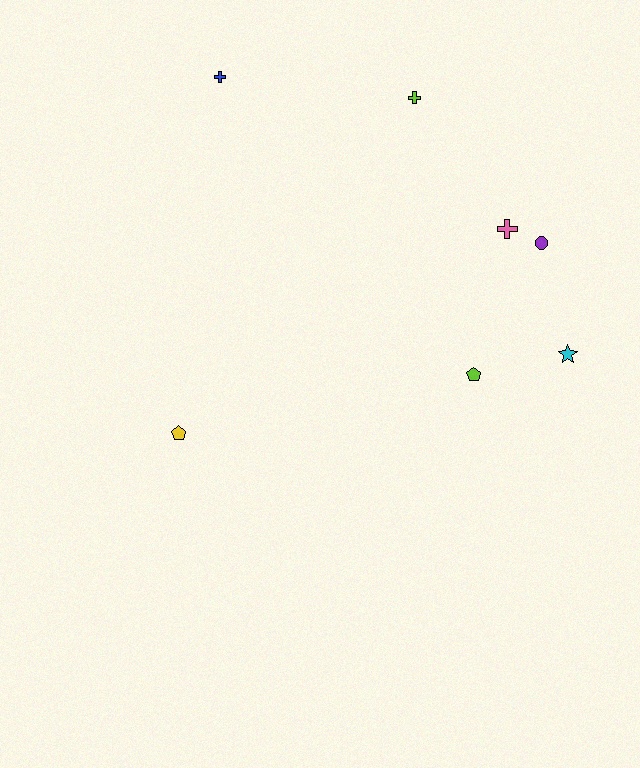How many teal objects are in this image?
There are no teal objects.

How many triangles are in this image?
There are no triangles.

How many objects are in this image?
There are 7 objects.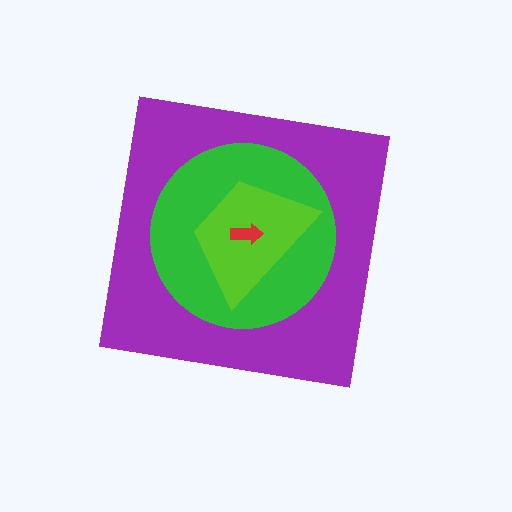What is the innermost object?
The red arrow.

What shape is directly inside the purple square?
The green circle.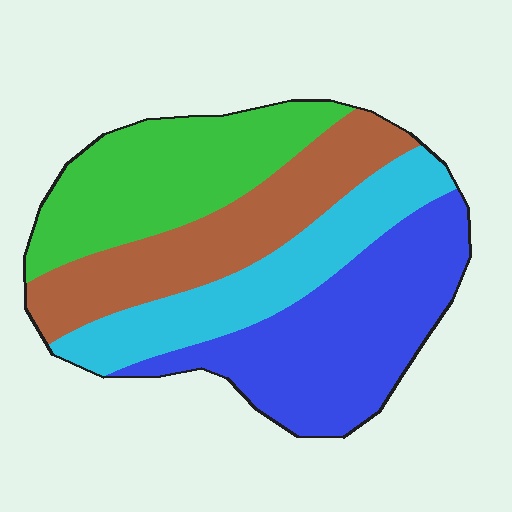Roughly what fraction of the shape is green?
Green covers 25% of the shape.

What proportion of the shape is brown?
Brown takes up about one quarter (1/4) of the shape.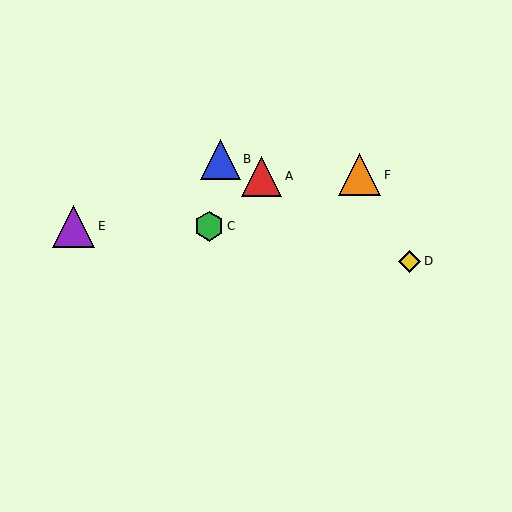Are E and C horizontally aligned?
Yes, both are at y≈226.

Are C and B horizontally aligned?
No, C is at y≈226 and B is at y≈159.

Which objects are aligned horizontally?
Objects C, E are aligned horizontally.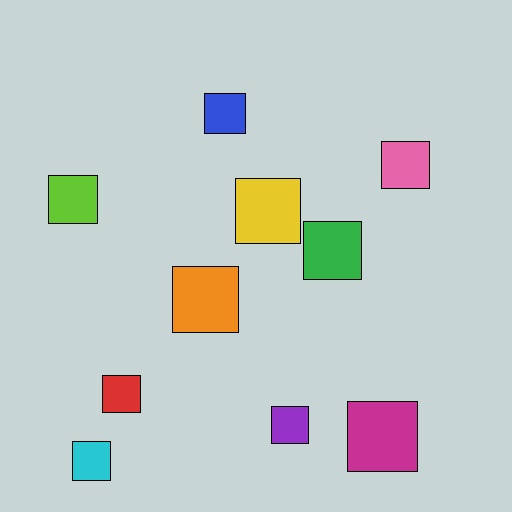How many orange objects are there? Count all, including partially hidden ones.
There is 1 orange object.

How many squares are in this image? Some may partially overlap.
There are 10 squares.